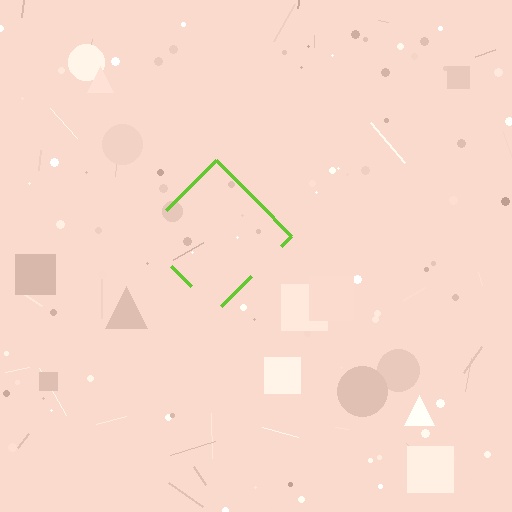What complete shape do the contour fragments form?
The contour fragments form a diamond.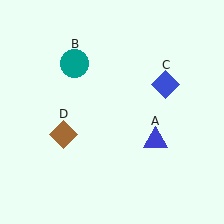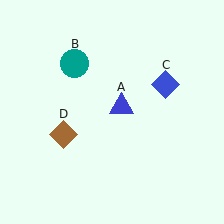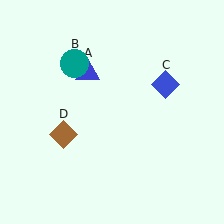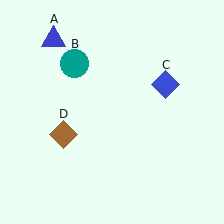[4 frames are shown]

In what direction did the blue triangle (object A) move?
The blue triangle (object A) moved up and to the left.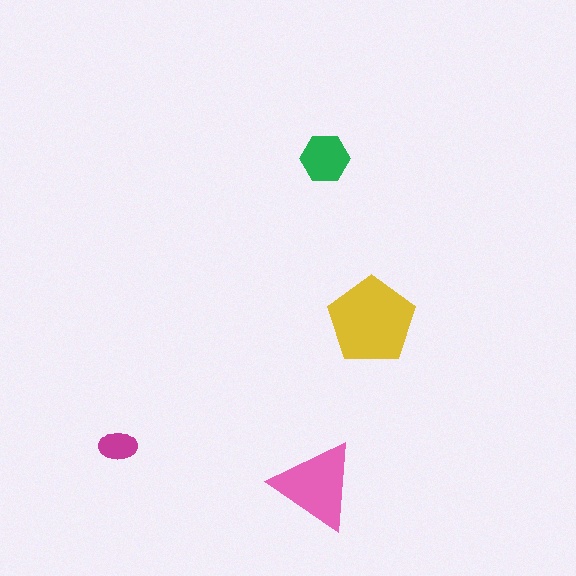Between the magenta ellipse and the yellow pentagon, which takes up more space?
The yellow pentagon.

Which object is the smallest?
The magenta ellipse.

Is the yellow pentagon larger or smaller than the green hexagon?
Larger.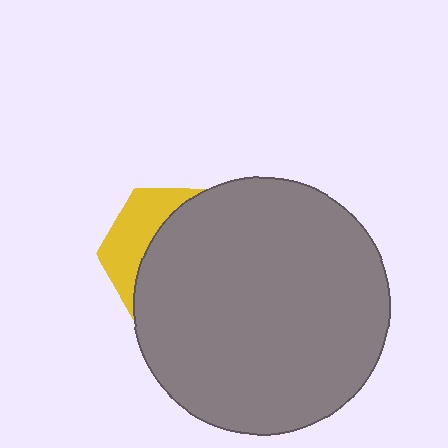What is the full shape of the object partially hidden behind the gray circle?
The partially hidden object is a yellow hexagon.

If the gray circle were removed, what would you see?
You would see the complete yellow hexagon.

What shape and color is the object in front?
The object in front is a gray circle.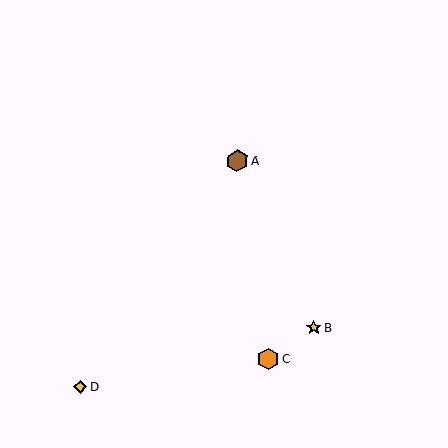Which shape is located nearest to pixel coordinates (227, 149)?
The brown hexagon (labeled A) at (237, 161) is nearest to that location.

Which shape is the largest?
The brown hexagon (labeled A) is the largest.